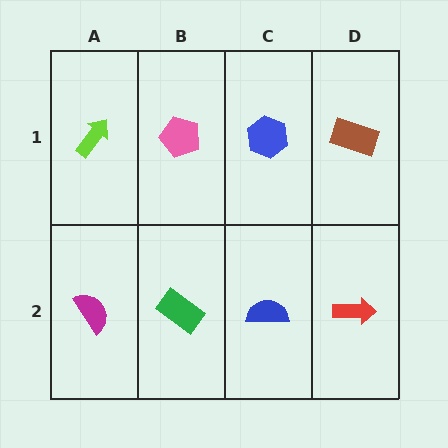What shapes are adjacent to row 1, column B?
A green rectangle (row 2, column B), a lime arrow (row 1, column A), a blue hexagon (row 1, column C).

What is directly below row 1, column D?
A red arrow.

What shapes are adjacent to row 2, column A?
A lime arrow (row 1, column A), a green rectangle (row 2, column B).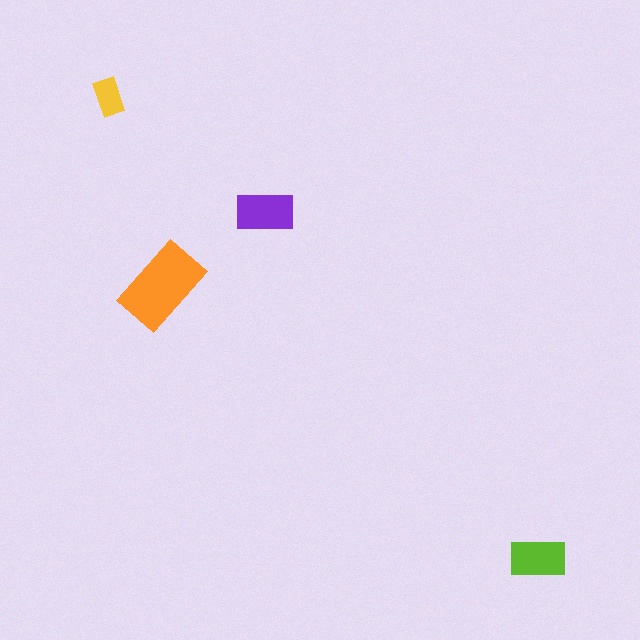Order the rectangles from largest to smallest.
the orange one, the purple one, the lime one, the yellow one.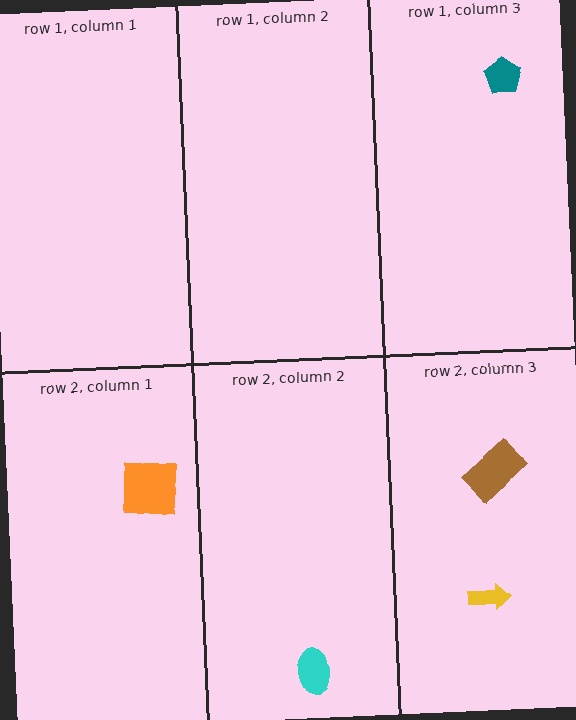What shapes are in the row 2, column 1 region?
The orange square.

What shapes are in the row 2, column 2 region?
The cyan ellipse.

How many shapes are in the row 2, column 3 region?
2.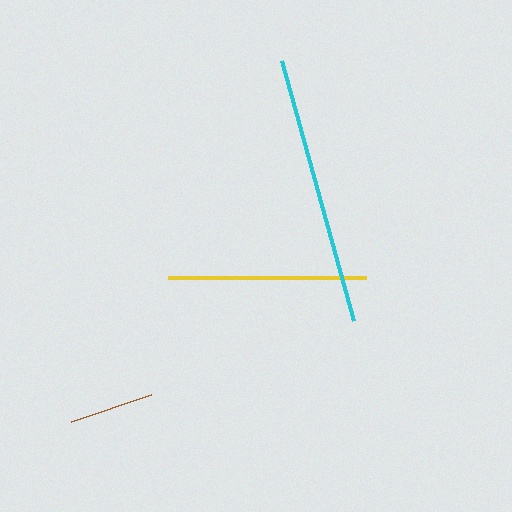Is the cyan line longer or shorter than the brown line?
The cyan line is longer than the brown line.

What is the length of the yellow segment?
The yellow segment is approximately 198 pixels long.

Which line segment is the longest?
The cyan line is the longest at approximately 269 pixels.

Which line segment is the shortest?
The brown line is the shortest at approximately 84 pixels.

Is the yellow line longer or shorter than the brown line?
The yellow line is longer than the brown line.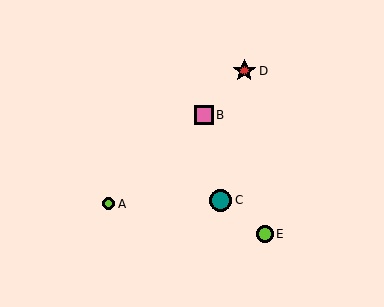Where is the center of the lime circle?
The center of the lime circle is at (265, 234).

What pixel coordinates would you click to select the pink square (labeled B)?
Click at (204, 115) to select the pink square B.